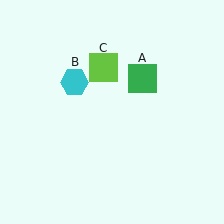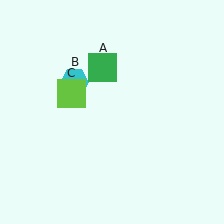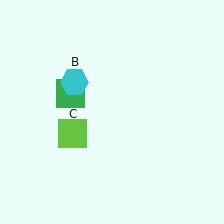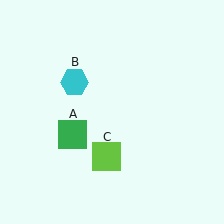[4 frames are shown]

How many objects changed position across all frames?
2 objects changed position: green square (object A), lime square (object C).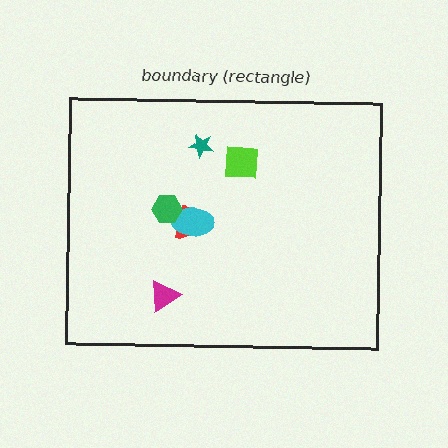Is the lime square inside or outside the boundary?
Inside.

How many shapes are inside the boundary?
6 inside, 0 outside.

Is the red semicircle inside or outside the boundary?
Inside.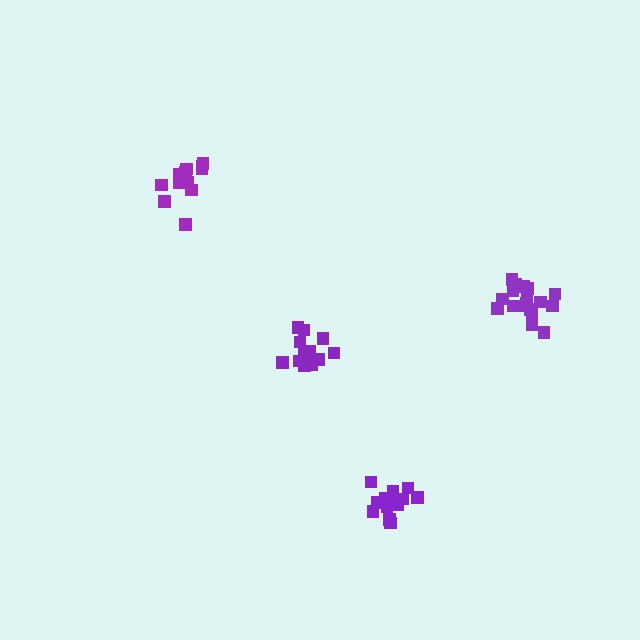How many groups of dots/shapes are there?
There are 4 groups.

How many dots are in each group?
Group 1: 12 dots, Group 2: 13 dots, Group 3: 12 dots, Group 4: 18 dots (55 total).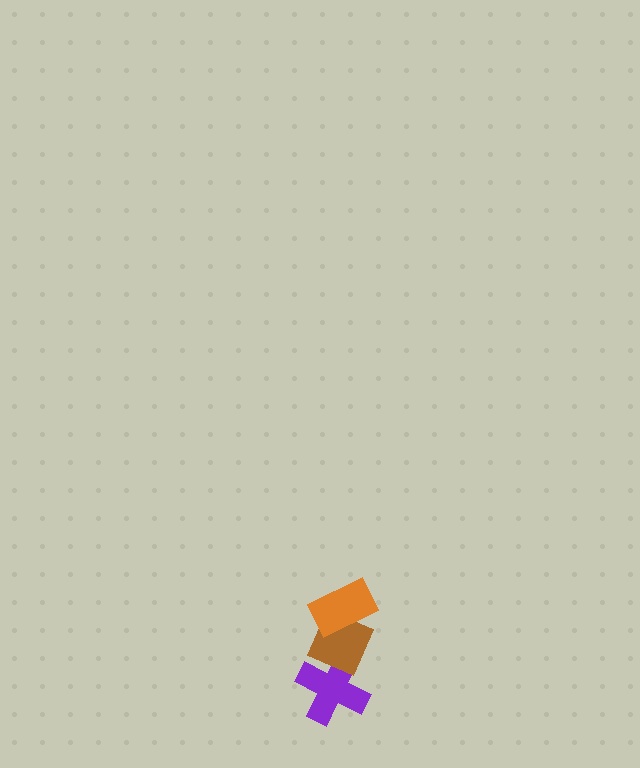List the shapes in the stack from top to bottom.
From top to bottom: the orange rectangle, the brown diamond, the purple cross.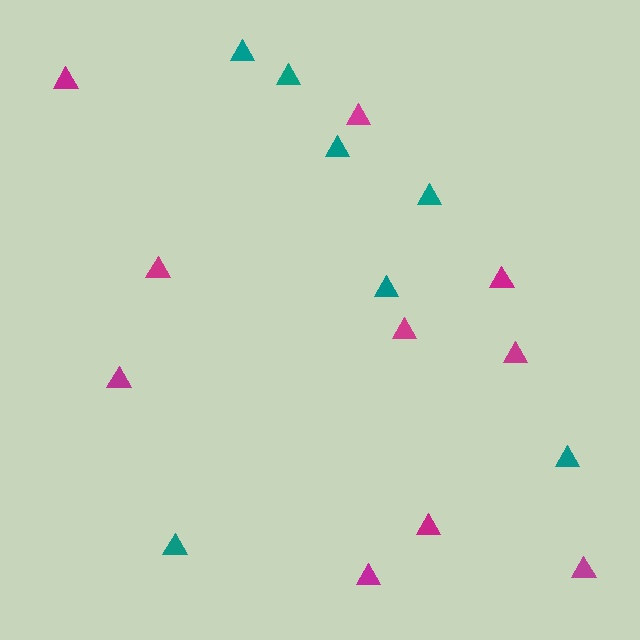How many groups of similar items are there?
There are 2 groups: one group of teal triangles (7) and one group of magenta triangles (10).